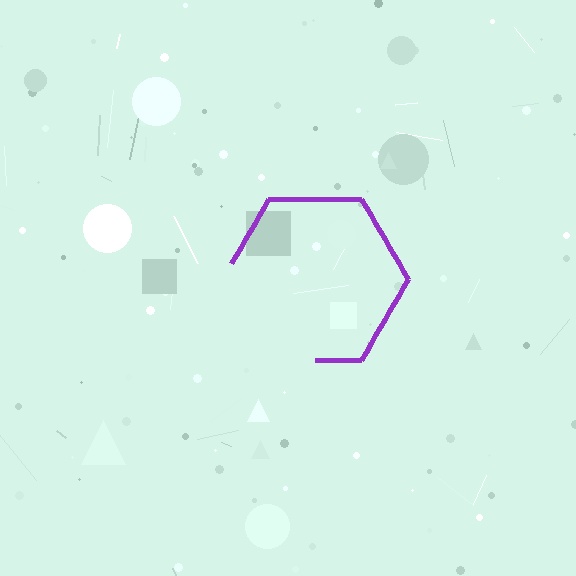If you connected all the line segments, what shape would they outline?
They would outline a hexagon.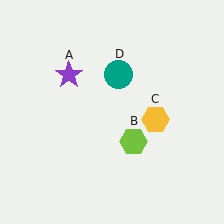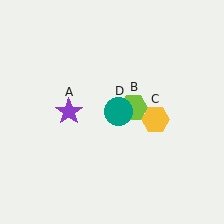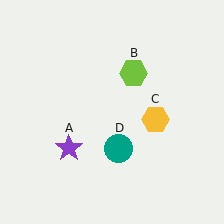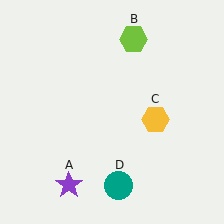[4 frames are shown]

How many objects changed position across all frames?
3 objects changed position: purple star (object A), lime hexagon (object B), teal circle (object D).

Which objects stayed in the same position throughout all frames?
Yellow hexagon (object C) remained stationary.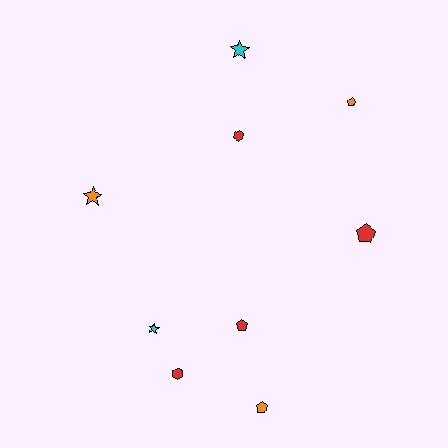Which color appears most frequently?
Red, with 4 objects.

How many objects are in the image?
There are 9 objects.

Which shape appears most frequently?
Pentagon, with 4 objects.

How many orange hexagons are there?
There are no orange hexagons.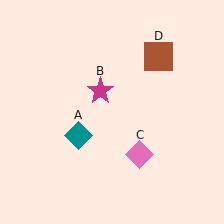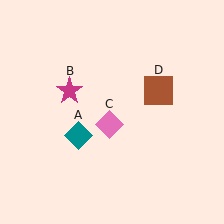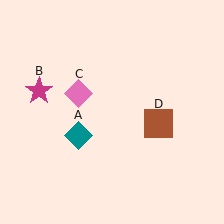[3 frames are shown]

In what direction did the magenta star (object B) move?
The magenta star (object B) moved left.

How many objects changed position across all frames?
3 objects changed position: magenta star (object B), pink diamond (object C), brown square (object D).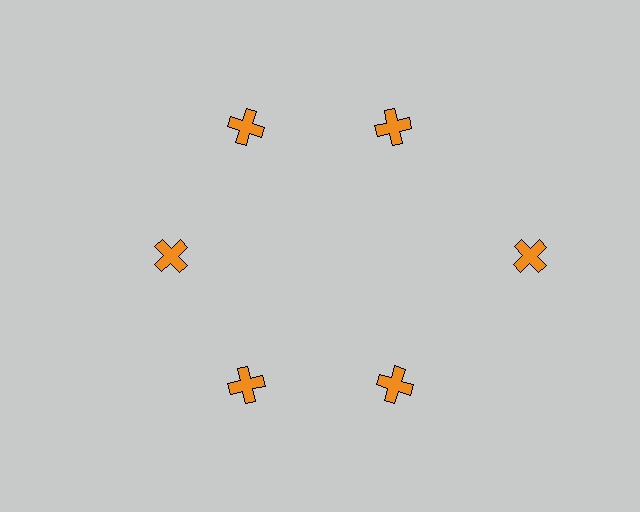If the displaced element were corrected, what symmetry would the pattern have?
It would have 6-fold rotational symmetry — the pattern would map onto itself every 60 degrees.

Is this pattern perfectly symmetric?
No. The 6 orange crosses are arranged in a ring, but one element near the 3 o'clock position is pushed outward from the center, breaking the 6-fold rotational symmetry.